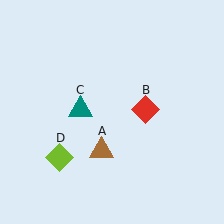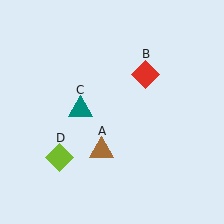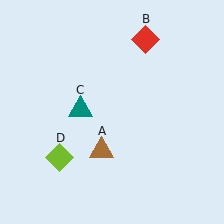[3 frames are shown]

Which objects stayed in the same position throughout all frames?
Brown triangle (object A) and teal triangle (object C) and lime diamond (object D) remained stationary.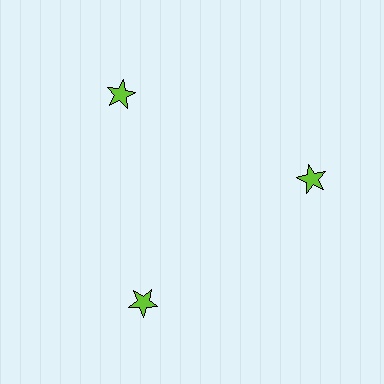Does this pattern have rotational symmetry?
Yes, this pattern has 3-fold rotational symmetry. It looks the same after rotating 120 degrees around the center.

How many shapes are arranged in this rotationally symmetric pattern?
There are 3 shapes, arranged in 3 groups of 1.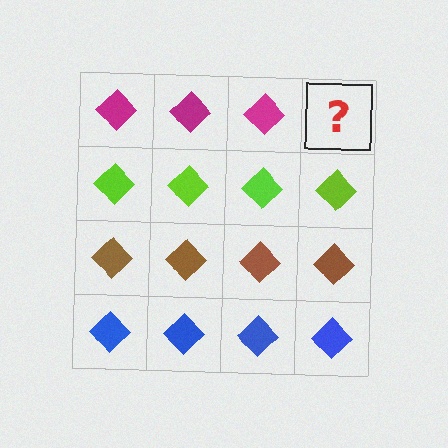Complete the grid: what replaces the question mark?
The question mark should be replaced with a magenta diamond.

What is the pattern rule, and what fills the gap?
The rule is that each row has a consistent color. The gap should be filled with a magenta diamond.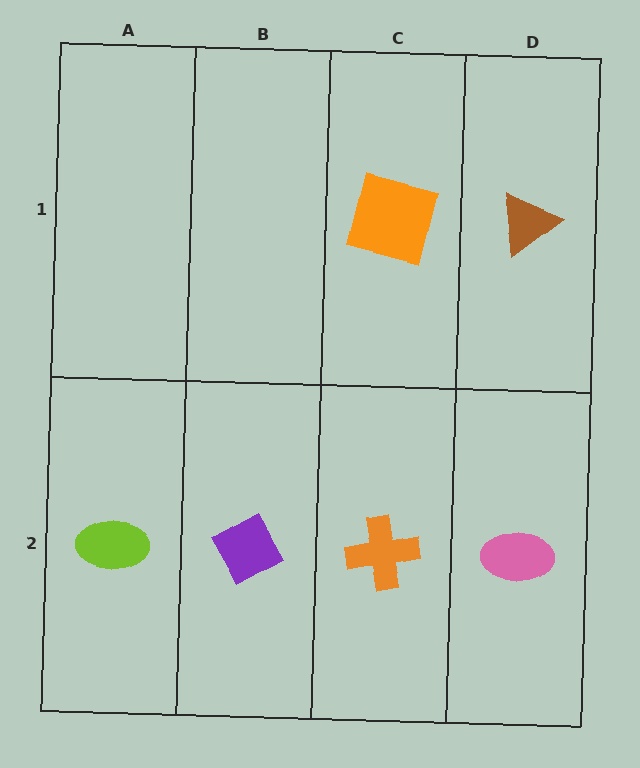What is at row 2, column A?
A lime ellipse.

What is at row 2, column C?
An orange cross.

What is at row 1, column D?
A brown triangle.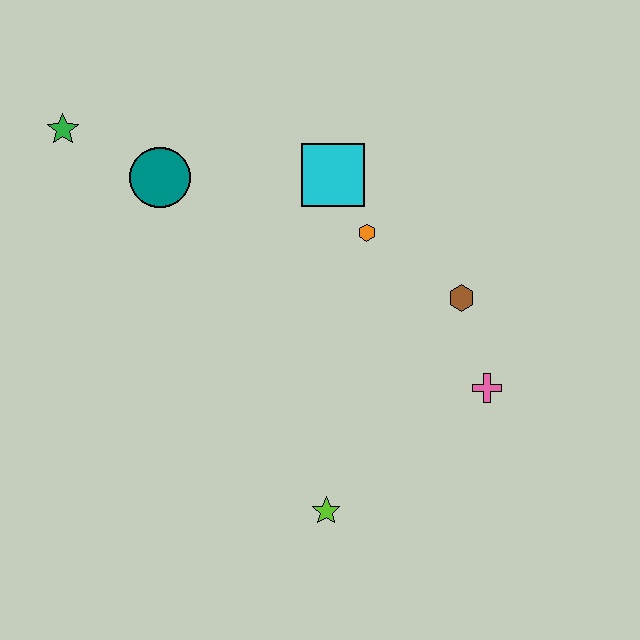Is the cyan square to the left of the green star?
No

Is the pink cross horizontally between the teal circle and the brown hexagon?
No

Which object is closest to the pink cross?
The brown hexagon is closest to the pink cross.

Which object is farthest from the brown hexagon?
The green star is farthest from the brown hexagon.